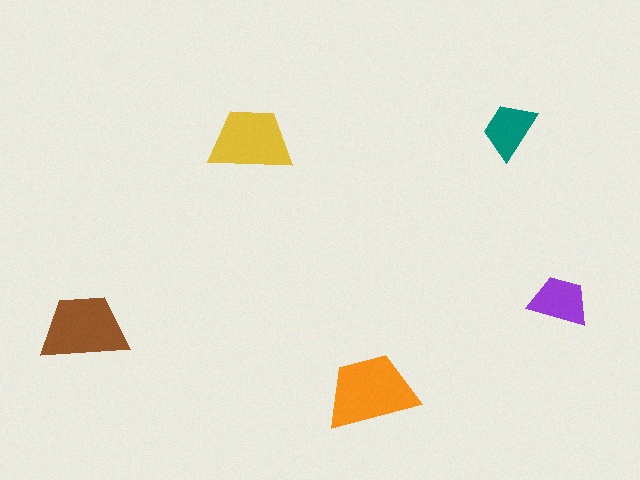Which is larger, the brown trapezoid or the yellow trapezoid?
The brown one.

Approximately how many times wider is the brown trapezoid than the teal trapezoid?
About 1.5 times wider.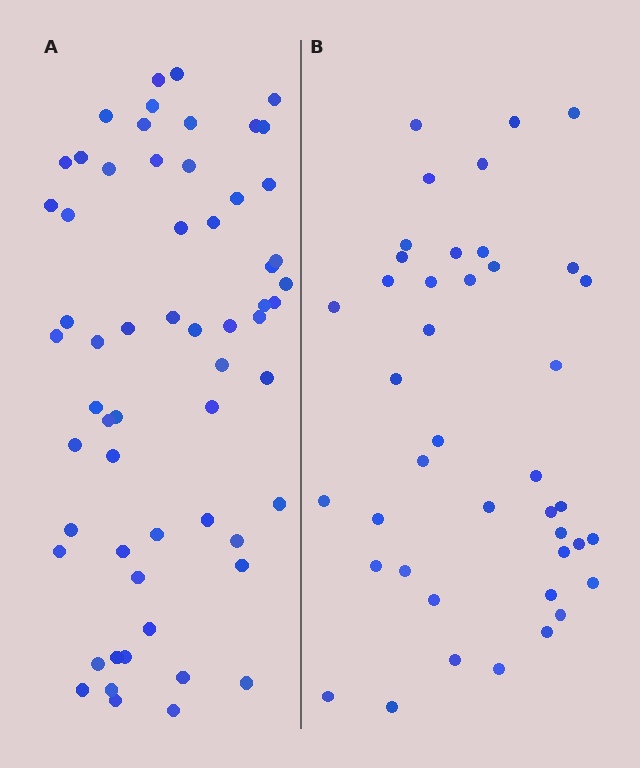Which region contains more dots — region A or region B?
Region A (the left region) has more dots.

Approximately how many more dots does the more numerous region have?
Region A has approximately 20 more dots than region B.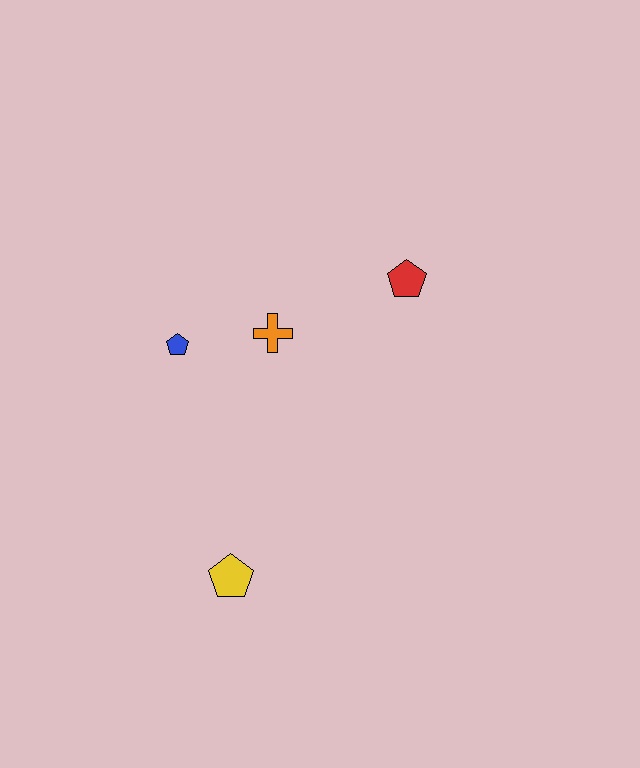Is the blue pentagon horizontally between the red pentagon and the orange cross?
No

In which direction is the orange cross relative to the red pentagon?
The orange cross is to the left of the red pentagon.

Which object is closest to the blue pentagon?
The orange cross is closest to the blue pentagon.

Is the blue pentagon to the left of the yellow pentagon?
Yes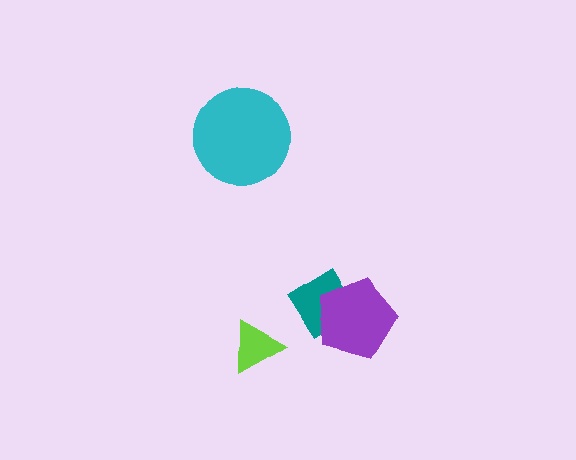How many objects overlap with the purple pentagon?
1 object overlaps with the purple pentagon.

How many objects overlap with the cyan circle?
0 objects overlap with the cyan circle.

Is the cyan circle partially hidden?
No, no other shape covers it.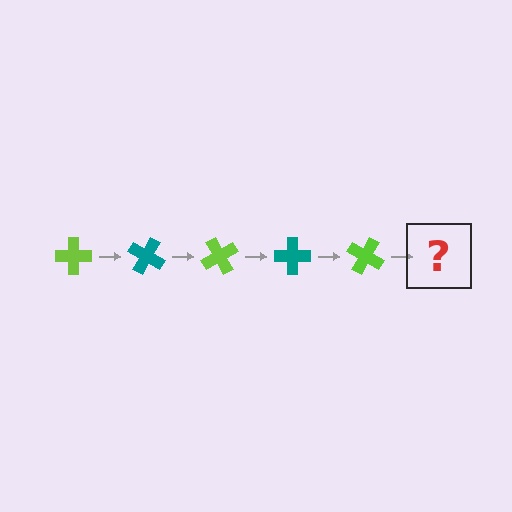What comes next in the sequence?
The next element should be a teal cross, rotated 150 degrees from the start.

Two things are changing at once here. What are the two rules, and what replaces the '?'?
The two rules are that it rotates 30 degrees each step and the color cycles through lime and teal. The '?' should be a teal cross, rotated 150 degrees from the start.